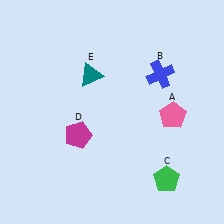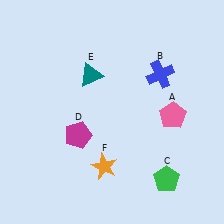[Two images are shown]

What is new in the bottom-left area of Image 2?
An orange star (F) was added in the bottom-left area of Image 2.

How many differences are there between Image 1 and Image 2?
There is 1 difference between the two images.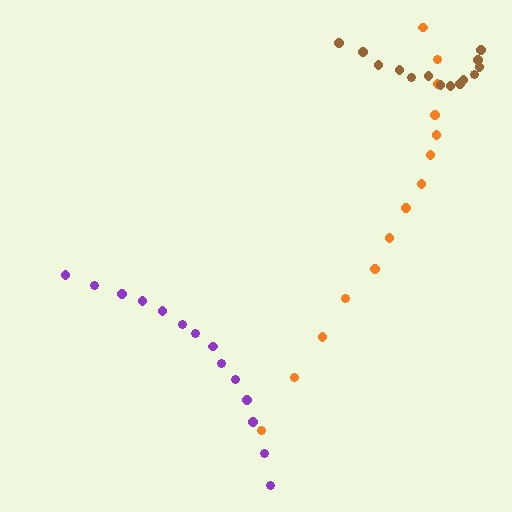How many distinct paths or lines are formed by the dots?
There are 3 distinct paths.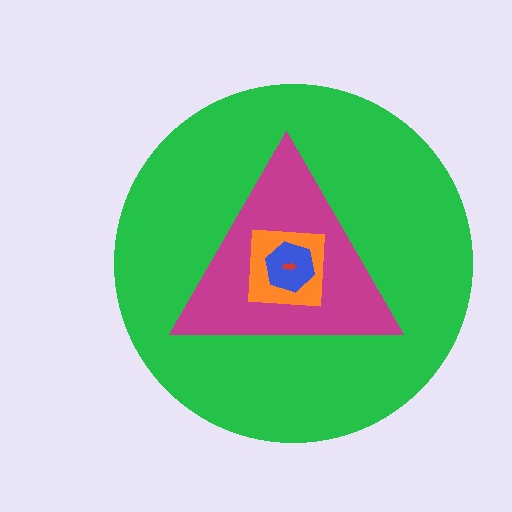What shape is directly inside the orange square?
The blue hexagon.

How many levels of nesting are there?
5.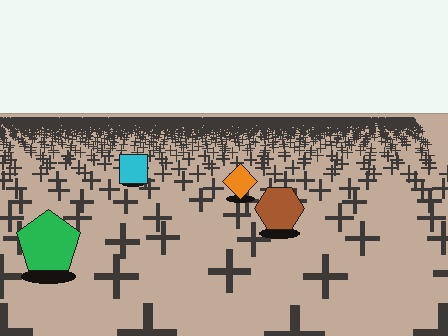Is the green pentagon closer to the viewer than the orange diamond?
Yes. The green pentagon is closer — you can tell from the texture gradient: the ground texture is coarser near it.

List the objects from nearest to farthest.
From nearest to farthest: the green pentagon, the brown hexagon, the orange diamond, the cyan square.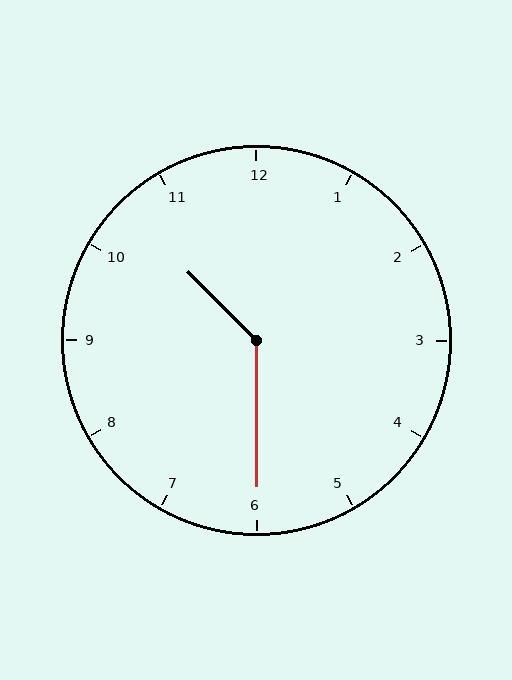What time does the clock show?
10:30.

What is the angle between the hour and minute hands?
Approximately 135 degrees.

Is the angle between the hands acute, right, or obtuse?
It is obtuse.